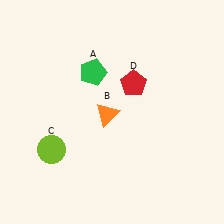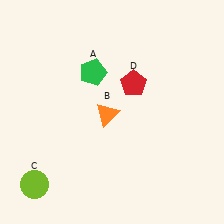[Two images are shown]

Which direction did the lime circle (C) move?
The lime circle (C) moved down.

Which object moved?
The lime circle (C) moved down.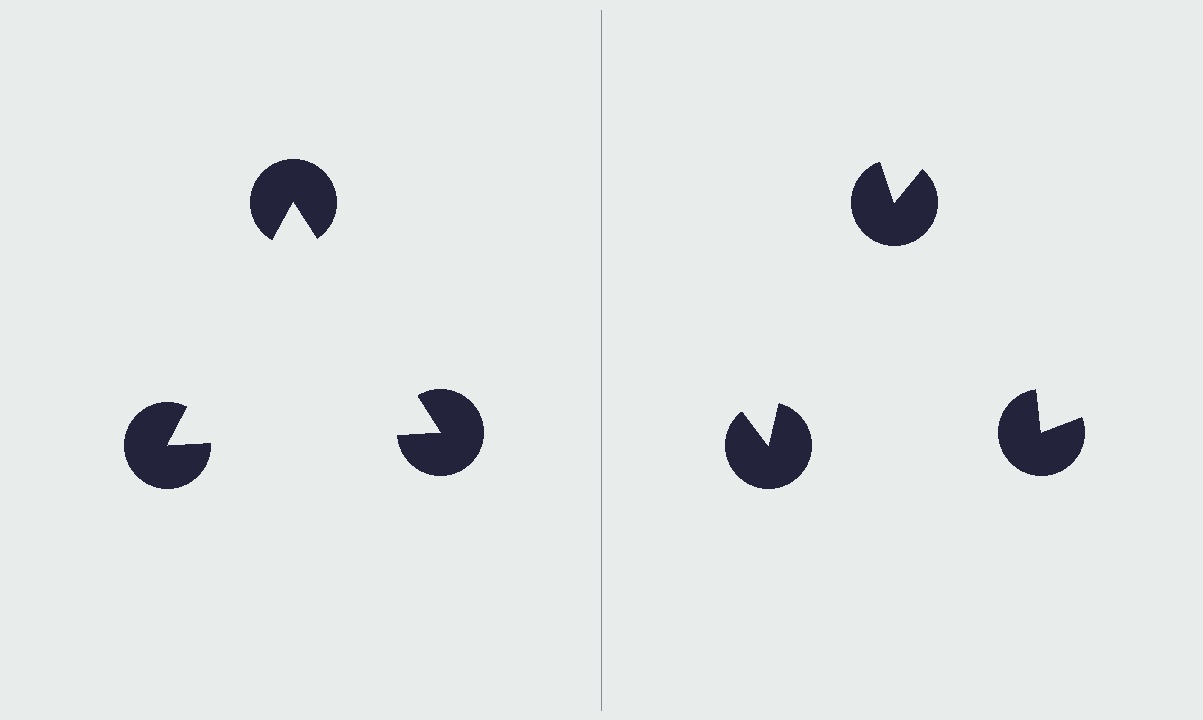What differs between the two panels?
The pac-man discs are positioned identically on both sides; only the wedge orientations differ. On the left they align to a triangle; on the right they are misaligned.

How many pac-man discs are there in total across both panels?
6 — 3 on each side.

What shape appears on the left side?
An illusory triangle.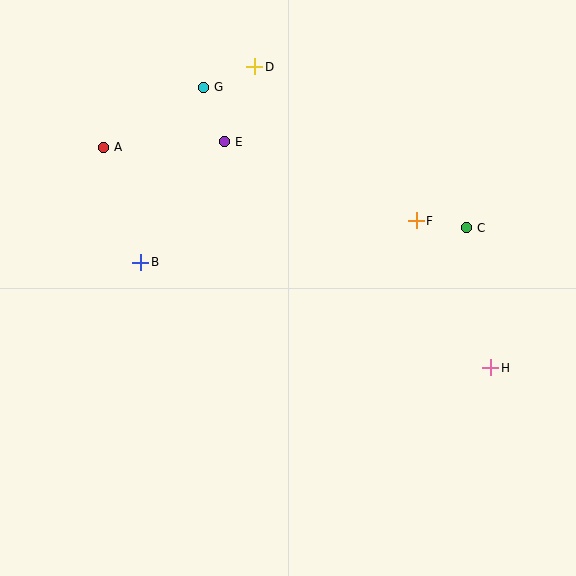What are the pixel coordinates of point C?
Point C is at (467, 228).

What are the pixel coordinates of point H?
Point H is at (491, 368).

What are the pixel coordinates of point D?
Point D is at (255, 67).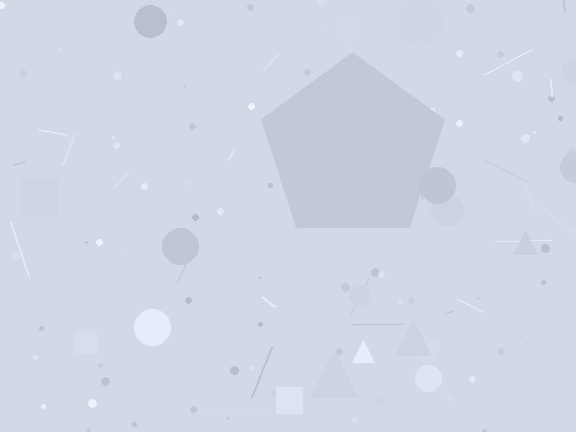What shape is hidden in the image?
A pentagon is hidden in the image.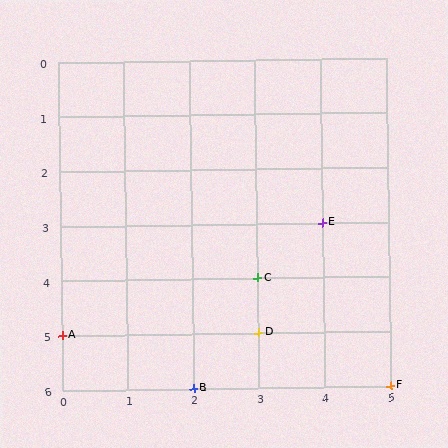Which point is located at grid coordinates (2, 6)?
Point B is at (2, 6).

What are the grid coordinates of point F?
Point F is at grid coordinates (5, 6).